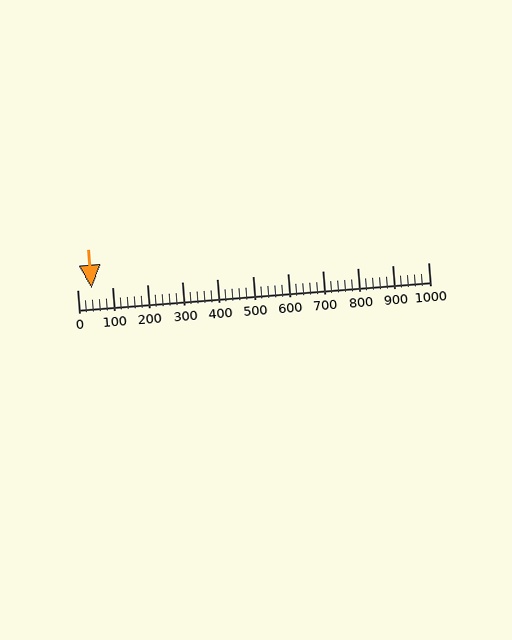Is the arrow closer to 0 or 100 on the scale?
The arrow is closer to 0.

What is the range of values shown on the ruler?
The ruler shows values from 0 to 1000.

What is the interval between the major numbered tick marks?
The major tick marks are spaced 100 units apart.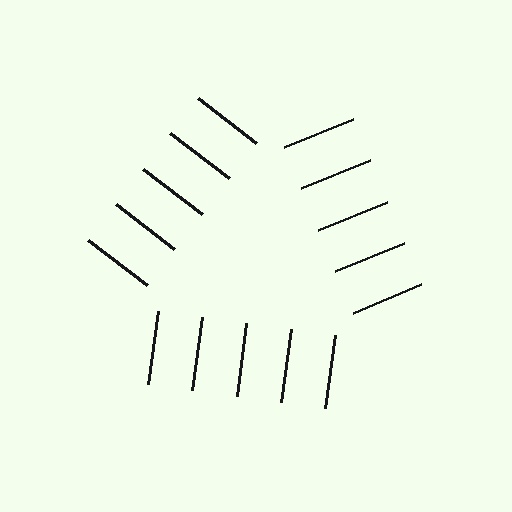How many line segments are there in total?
15 — 5 along each of the 3 edges.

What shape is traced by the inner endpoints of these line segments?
An illusory triangle — the line segments terminate on its edges but no continuous stroke is drawn.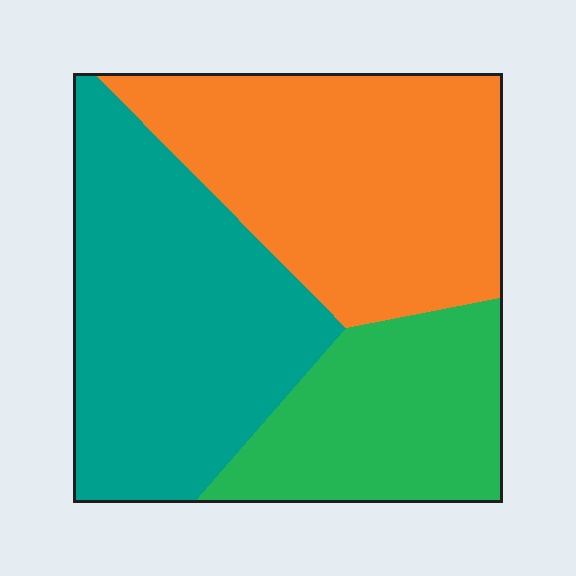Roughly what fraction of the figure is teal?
Teal takes up about two fifths (2/5) of the figure.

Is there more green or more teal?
Teal.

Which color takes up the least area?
Green, at roughly 25%.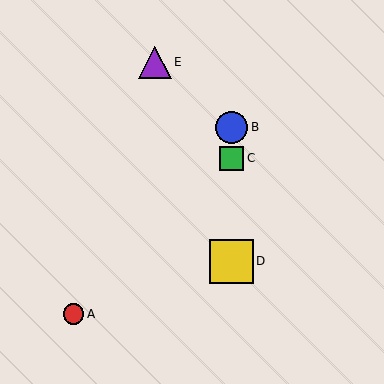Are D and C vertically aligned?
Yes, both are at x≈232.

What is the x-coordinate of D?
Object D is at x≈232.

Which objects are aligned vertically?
Objects B, C, D are aligned vertically.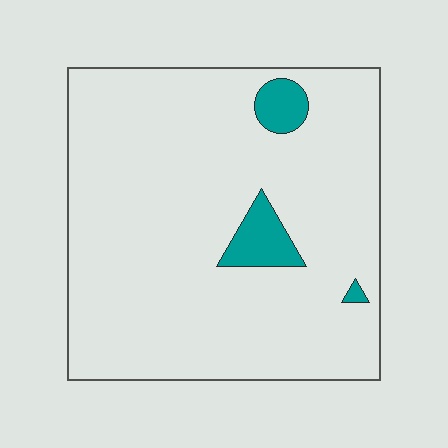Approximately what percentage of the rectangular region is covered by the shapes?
Approximately 5%.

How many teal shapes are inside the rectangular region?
3.